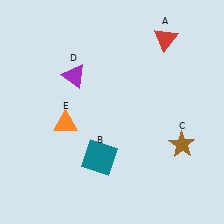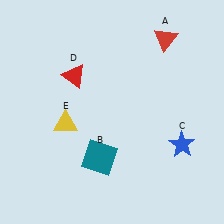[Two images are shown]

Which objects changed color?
C changed from brown to blue. D changed from purple to red. E changed from orange to yellow.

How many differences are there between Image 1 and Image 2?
There are 3 differences between the two images.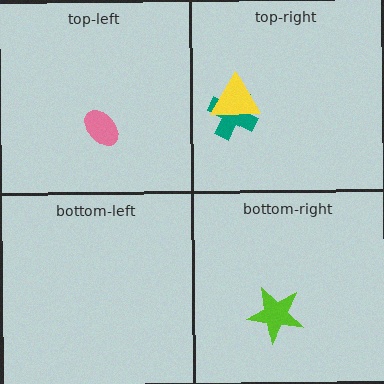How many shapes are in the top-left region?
1.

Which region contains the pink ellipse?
The top-left region.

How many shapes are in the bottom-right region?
1.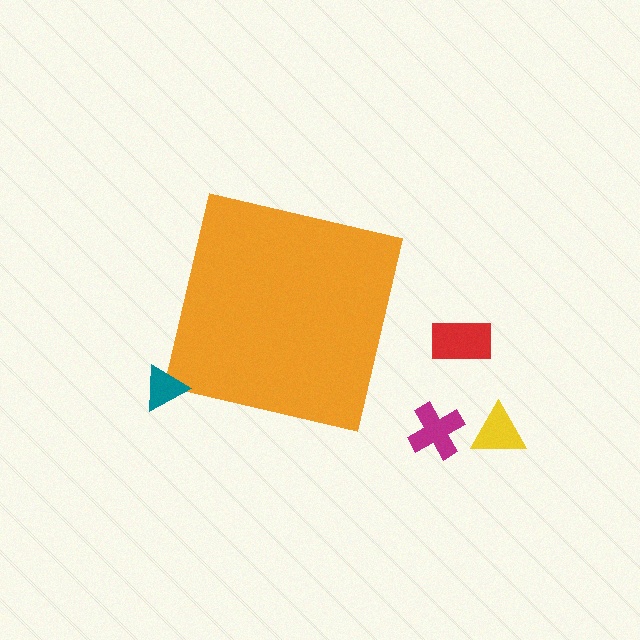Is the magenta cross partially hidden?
No, the magenta cross is fully visible.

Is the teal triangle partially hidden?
No, the teal triangle is fully visible.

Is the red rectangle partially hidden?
No, the red rectangle is fully visible.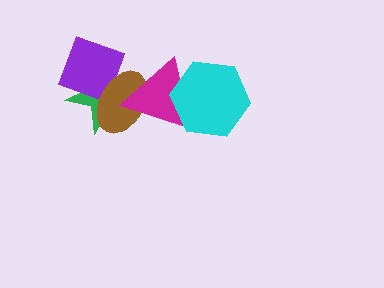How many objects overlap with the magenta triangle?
3 objects overlap with the magenta triangle.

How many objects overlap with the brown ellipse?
3 objects overlap with the brown ellipse.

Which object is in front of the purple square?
The brown ellipse is in front of the purple square.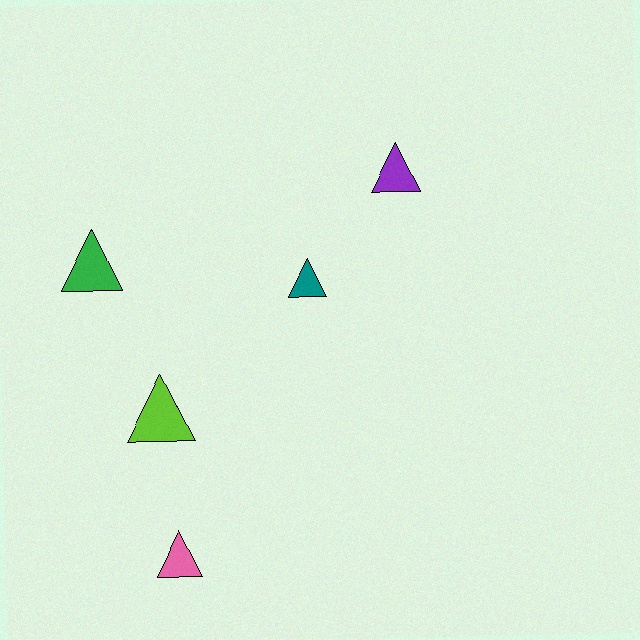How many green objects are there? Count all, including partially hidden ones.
There is 1 green object.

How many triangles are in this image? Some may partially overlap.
There are 5 triangles.